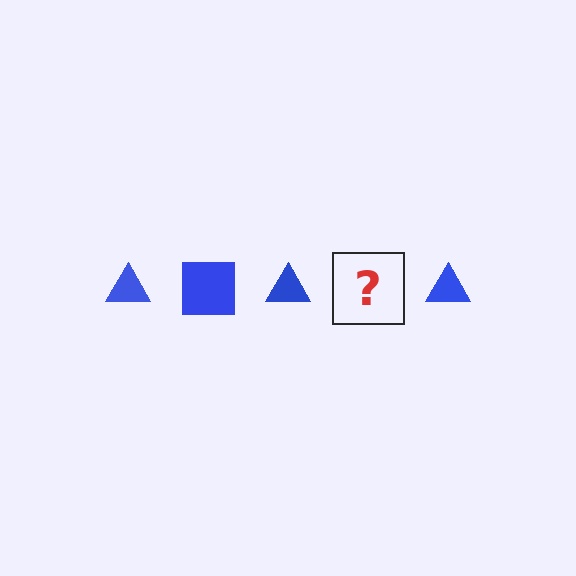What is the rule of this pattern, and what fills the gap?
The rule is that the pattern cycles through triangle, square shapes in blue. The gap should be filled with a blue square.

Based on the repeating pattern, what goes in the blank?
The blank should be a blue square.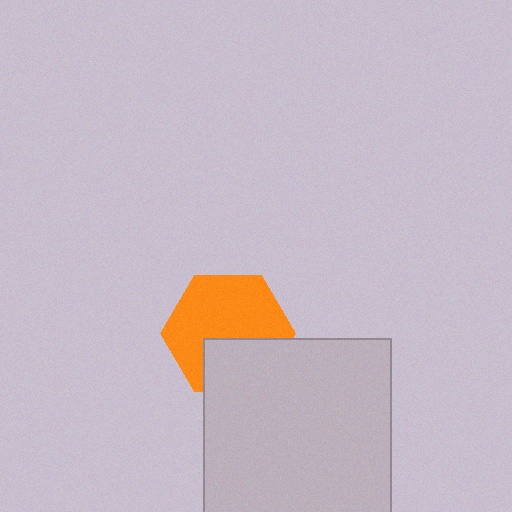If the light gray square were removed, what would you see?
You would see the complete orange hexagon.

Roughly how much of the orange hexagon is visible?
Most of it is visible (roughly 66%).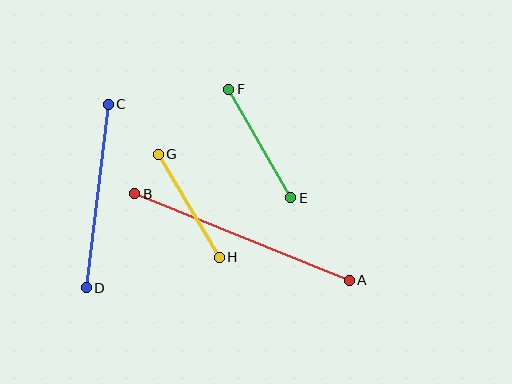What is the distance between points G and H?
The distance is approximately 120 pixels.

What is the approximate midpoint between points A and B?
The midpoint is at approximately (242, 237) pixels.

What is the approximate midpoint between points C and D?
The midpoint is at approximately (97, 196) pixels.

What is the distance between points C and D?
The distance is approximately 185 pixels.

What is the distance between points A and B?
The distance is approximately 232 pixels.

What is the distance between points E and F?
The distance is approximately 124 pixels.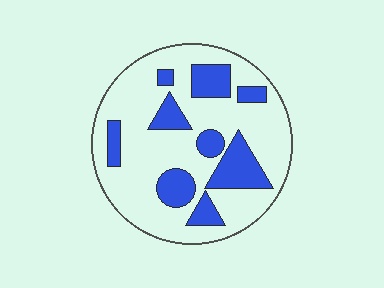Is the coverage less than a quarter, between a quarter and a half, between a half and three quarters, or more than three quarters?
Between a quarter and a half.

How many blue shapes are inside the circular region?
9.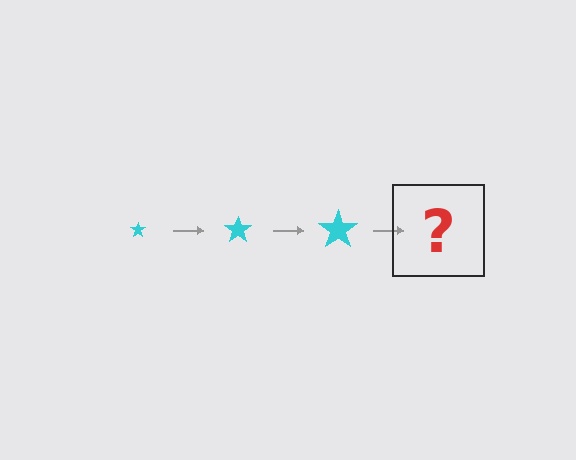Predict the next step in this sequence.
The next step is a cyan star, larger than the previous one.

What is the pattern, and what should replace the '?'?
The pattern is that the star gets progressively larger each step. The '?' should be a cyan star, larger than the previous one.